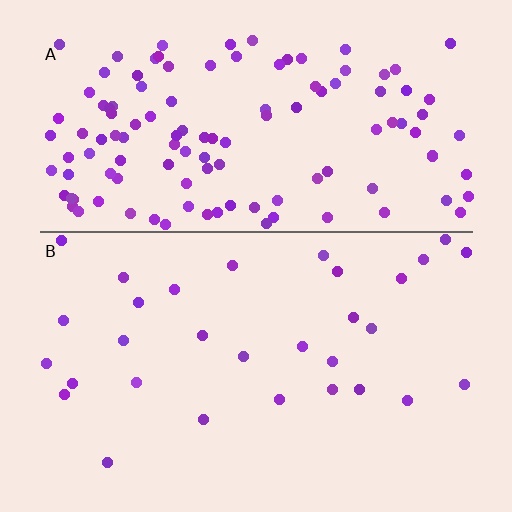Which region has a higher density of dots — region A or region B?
A (the top).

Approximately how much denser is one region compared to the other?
Approximately 4.1× — region A over region B.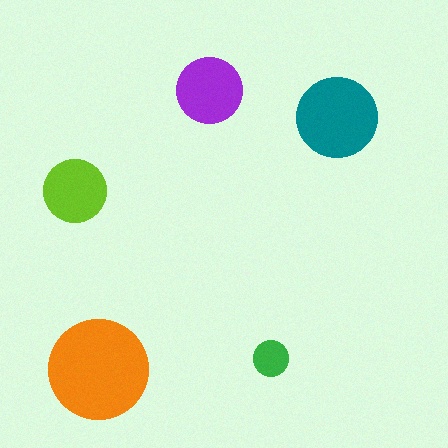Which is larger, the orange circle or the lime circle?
The orange one.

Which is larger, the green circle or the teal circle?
The teal one.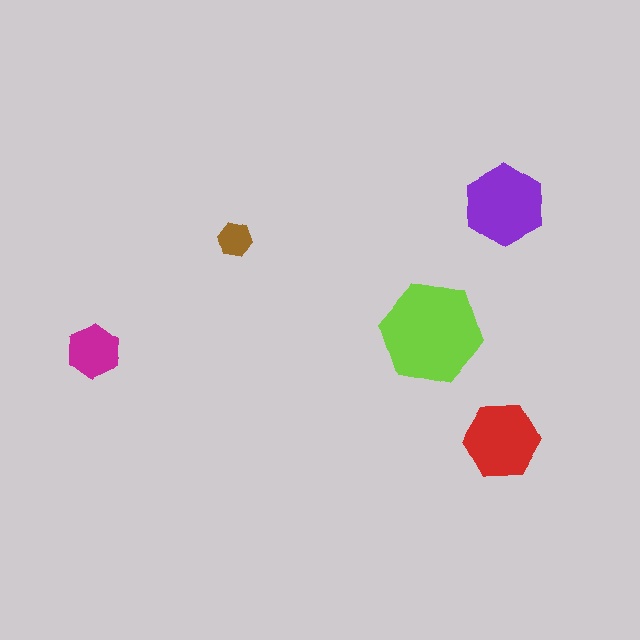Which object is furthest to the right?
The purple hexagon is rightmost.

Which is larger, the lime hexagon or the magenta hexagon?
The lime one.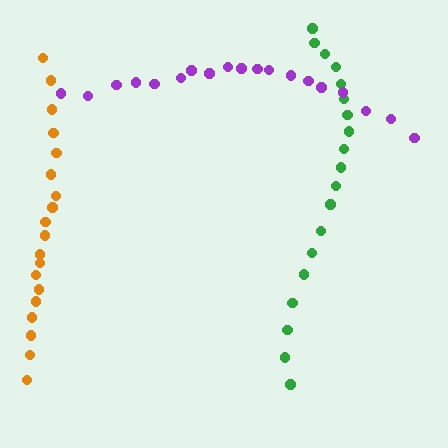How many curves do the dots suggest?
There are 3 distinct paths.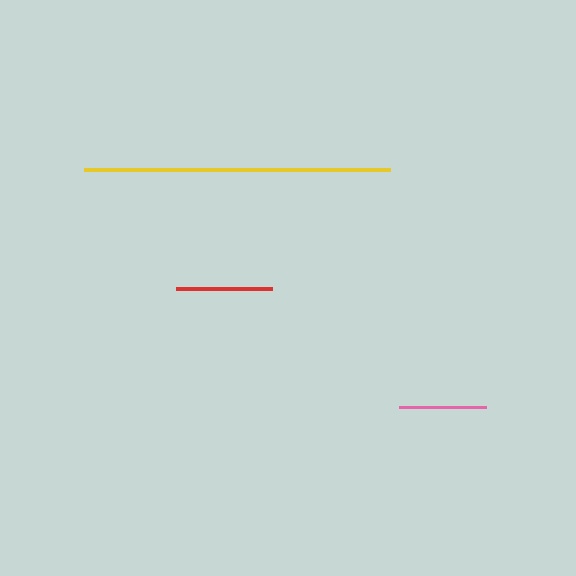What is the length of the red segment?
The red segment is approximately 97 pixels long.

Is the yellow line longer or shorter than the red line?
The yellow line is longer than the red line.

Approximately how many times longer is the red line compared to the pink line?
The red line is approximately 1.1 times the length of the pink line.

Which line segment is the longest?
The yellow line is the longest at approximately 306 pixels.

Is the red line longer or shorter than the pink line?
The red line is longer than the pink line.